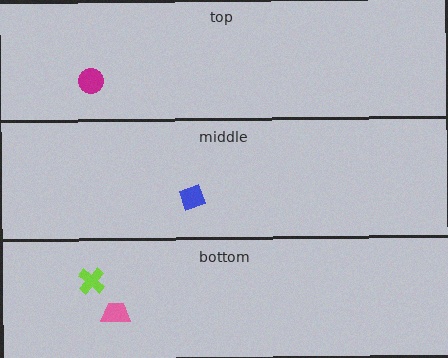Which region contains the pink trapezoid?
The bottom region.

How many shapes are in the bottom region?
2.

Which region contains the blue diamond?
The middle region.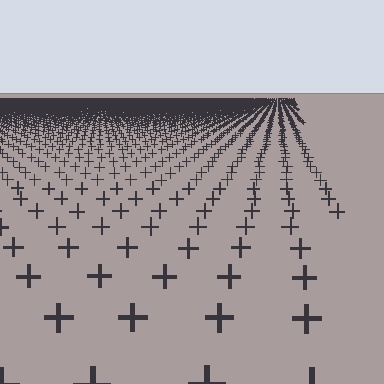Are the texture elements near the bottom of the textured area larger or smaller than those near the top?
Larger. Near the bottom, elements are closer to the viewer and appear at a bigger on-screen size.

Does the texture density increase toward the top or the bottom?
Density increases toward the top.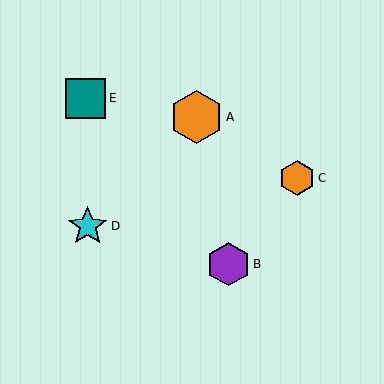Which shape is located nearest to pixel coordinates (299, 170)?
The orange hexagon (labeled C) at (297, 178) is nearest to that location.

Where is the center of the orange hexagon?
The center of the orange hexagon is at (297, 178).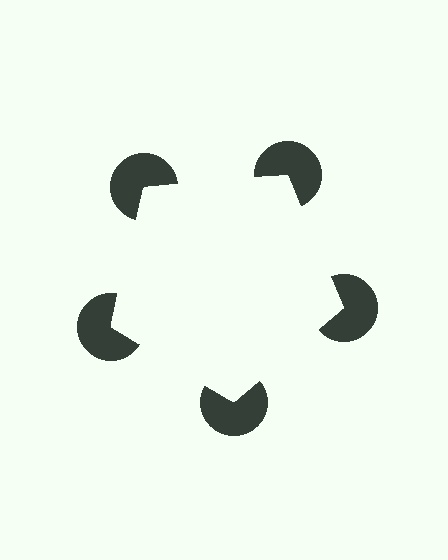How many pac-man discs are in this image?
There are 5 — one at each vertex of the illusory pentagon.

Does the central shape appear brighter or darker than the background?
It typically appears slightly brighter than the background, even though no actual brightness change is drawn.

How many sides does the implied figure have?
5 sides.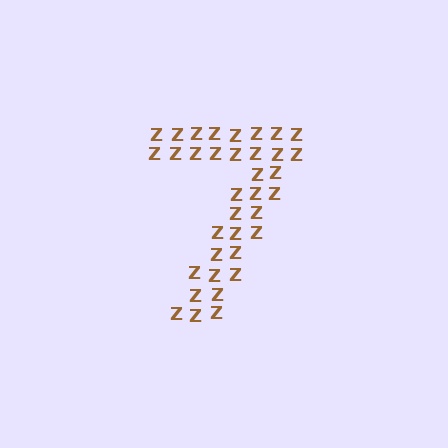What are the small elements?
The small elements are letter Z's.